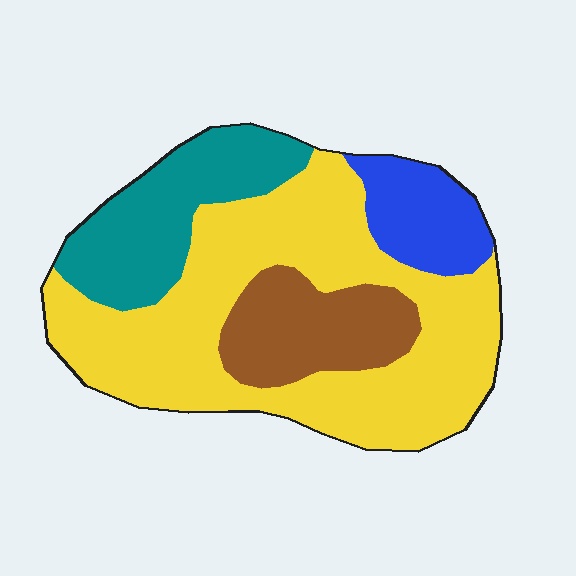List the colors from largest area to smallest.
From largest to smallest: yellow, teal, brown, blue.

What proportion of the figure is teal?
Teal covers roughly 20% of the figure.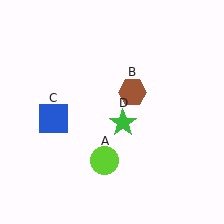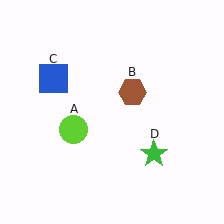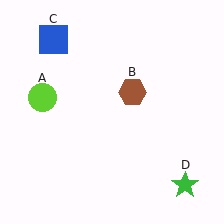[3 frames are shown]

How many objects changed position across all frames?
3 objects changed position: lime circle (object A), blue square (object C), green star (object D).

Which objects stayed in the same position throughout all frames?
Brown hexagon (object B) remained stationary.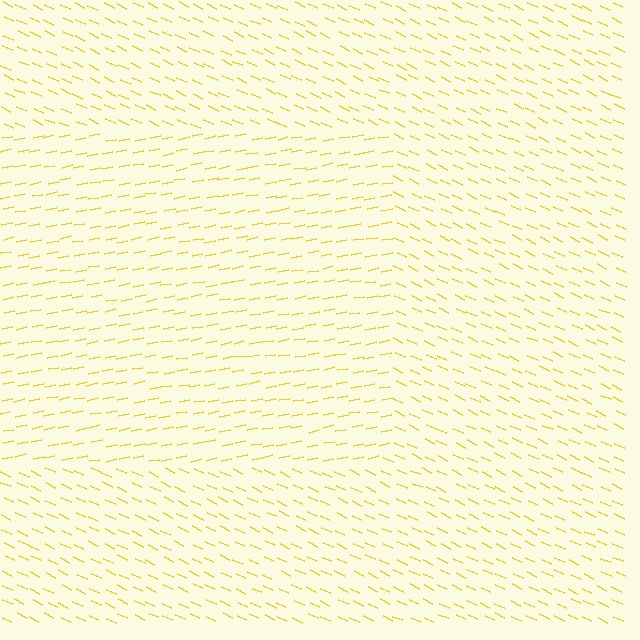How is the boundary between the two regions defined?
The boundary is defined purely by a change in line orientation (approximately 36 degrees difference). All lines are the same color and thickness.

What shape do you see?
I see a rectangle.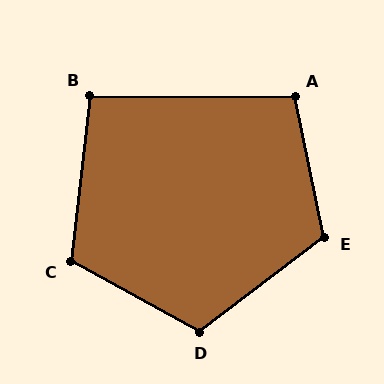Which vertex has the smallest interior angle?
B, at approximately 96 degrees.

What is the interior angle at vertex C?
Approximately 112 degrees (obtuse).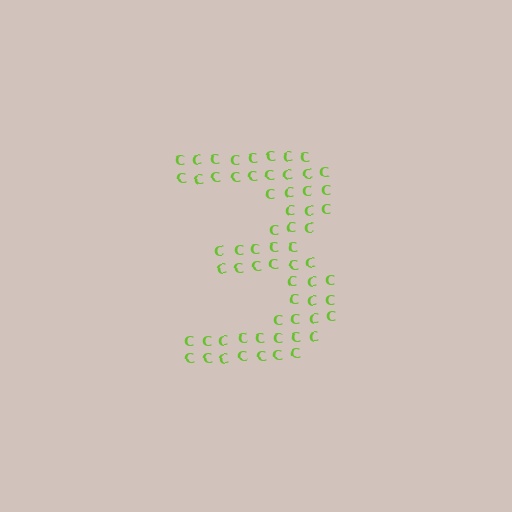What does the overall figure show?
The overall figure shows the digit 3.